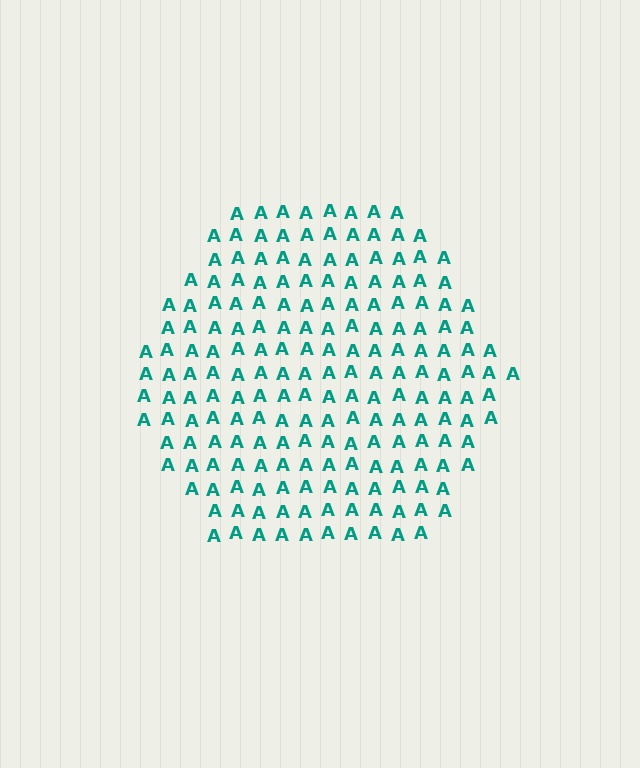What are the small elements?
The small elements are letter A's.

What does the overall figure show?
The overall figure shows a hexagon.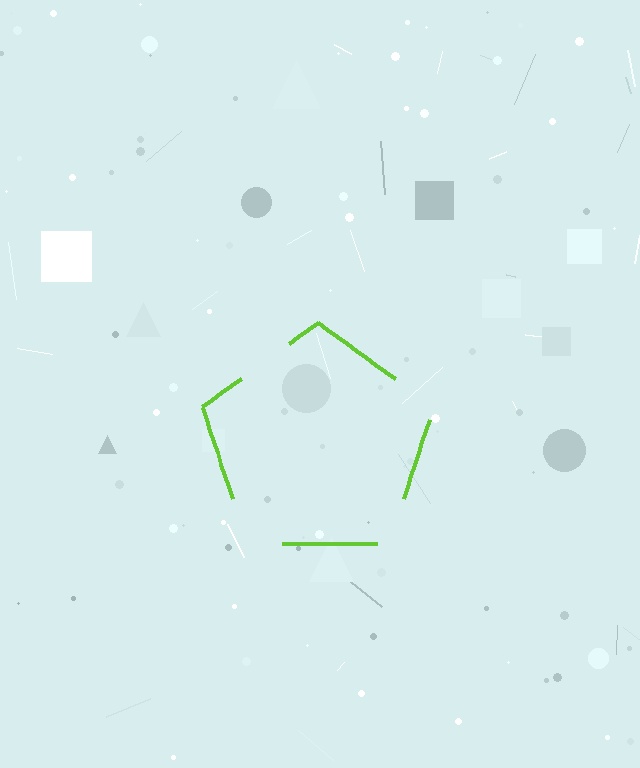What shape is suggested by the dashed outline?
The dashed outline suggests a pentagon.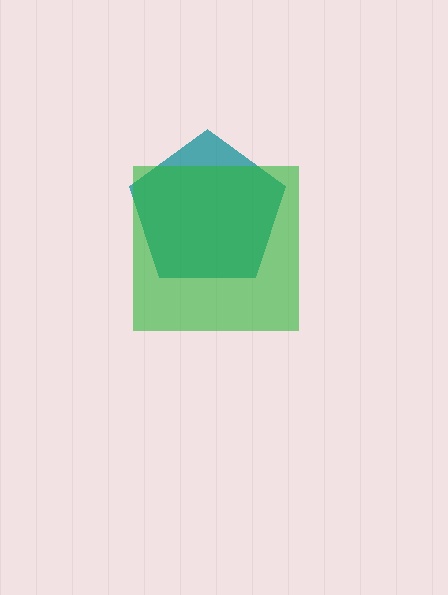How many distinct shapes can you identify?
There are 2 distinct shapes: a teal pentagon, a green square.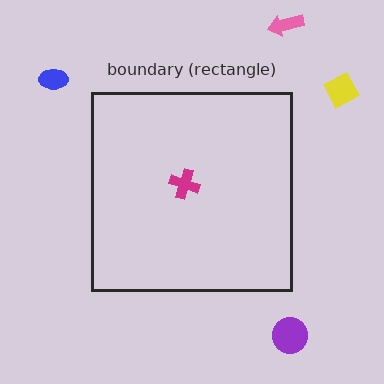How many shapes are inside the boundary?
1 inside, 4 outside.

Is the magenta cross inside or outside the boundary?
Inside.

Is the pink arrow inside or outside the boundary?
Outside.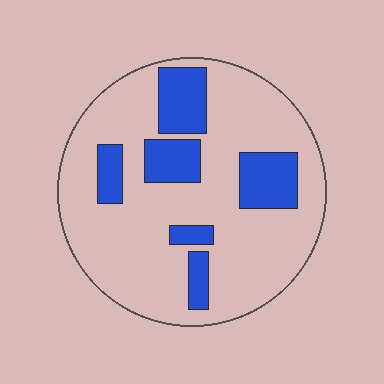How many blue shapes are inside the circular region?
6.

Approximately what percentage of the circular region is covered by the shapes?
Approximately 20%.